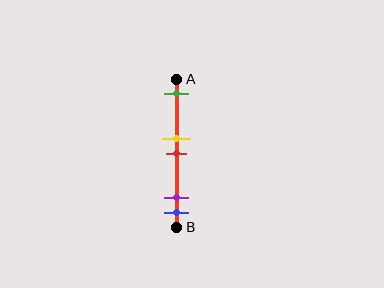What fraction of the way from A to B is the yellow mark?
The yellow mark is approximately 40% (0.4) of the way from A to B.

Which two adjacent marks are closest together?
The yellow and red marks are the closest adjacent pair.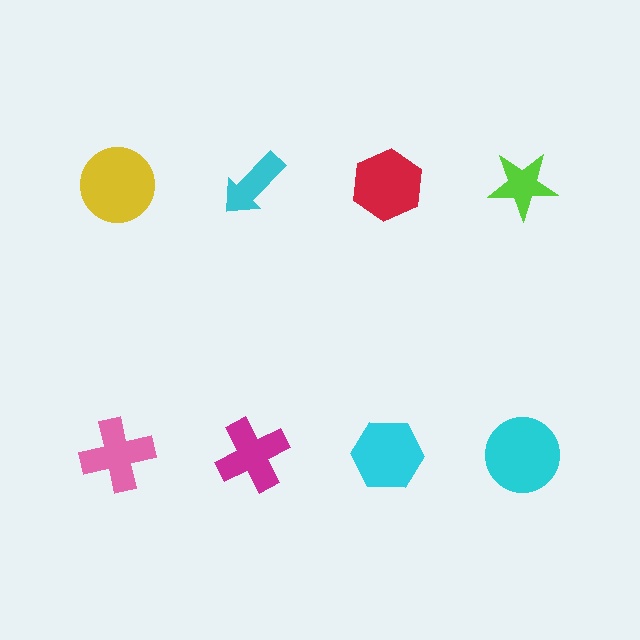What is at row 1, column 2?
A cyan arrow.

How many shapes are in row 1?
4 shapes.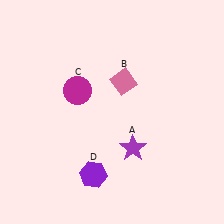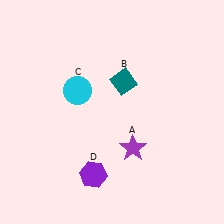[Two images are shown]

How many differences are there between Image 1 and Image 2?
There are 2 differences between the two images.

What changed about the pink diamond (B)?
In Image 1, B is pink. In Image 2, it changed to teal.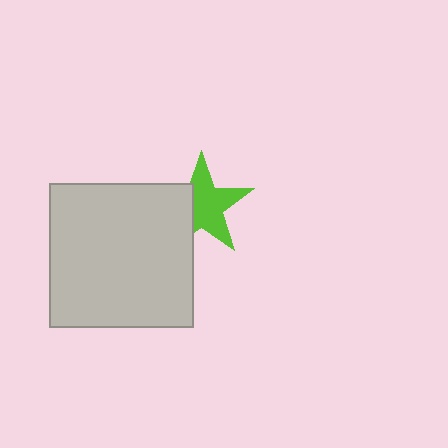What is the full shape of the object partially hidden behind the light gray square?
The partially hidden object is a lime star.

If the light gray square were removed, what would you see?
You would see the complete lime star.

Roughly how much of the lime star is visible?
Most of it is visible (roughly 66%).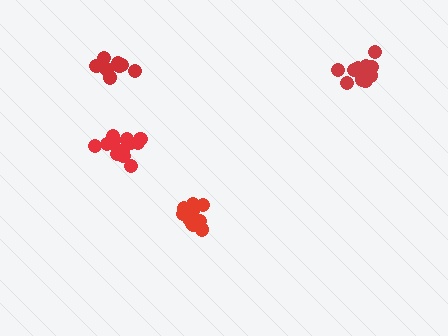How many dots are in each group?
Group 1: 10 dots, Group 2: 14 dots, Group 3: 13 dots, Group 4: 9 dots (46 total).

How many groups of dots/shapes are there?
There are 4 groups.